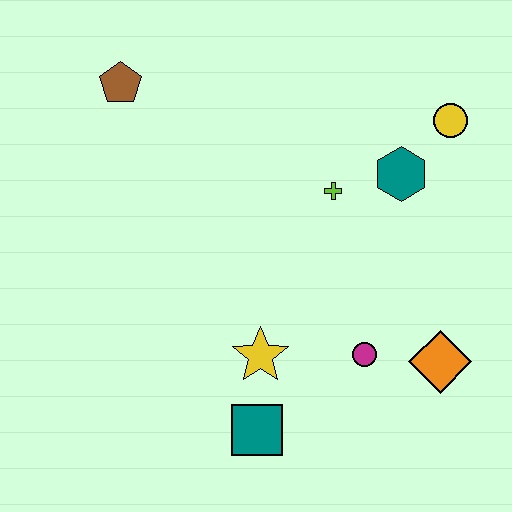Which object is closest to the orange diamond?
The magenta circle is closest to the orange diamond.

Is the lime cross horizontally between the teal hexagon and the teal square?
Yes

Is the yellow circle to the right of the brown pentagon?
Yes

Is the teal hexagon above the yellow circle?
No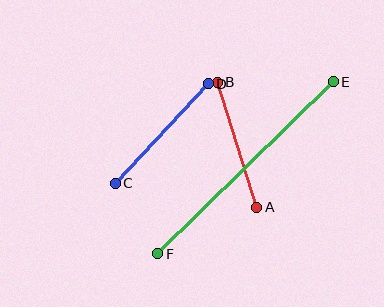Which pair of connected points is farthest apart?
Points E and F are farthest apart.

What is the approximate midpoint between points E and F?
The midpoint is at approximately (246, 168) pixels.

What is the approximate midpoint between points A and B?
The midpoint is at approximately (237, 145) pixels.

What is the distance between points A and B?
The distance is approximately 131 pixels.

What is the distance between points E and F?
The distance is approximately 246 pixels.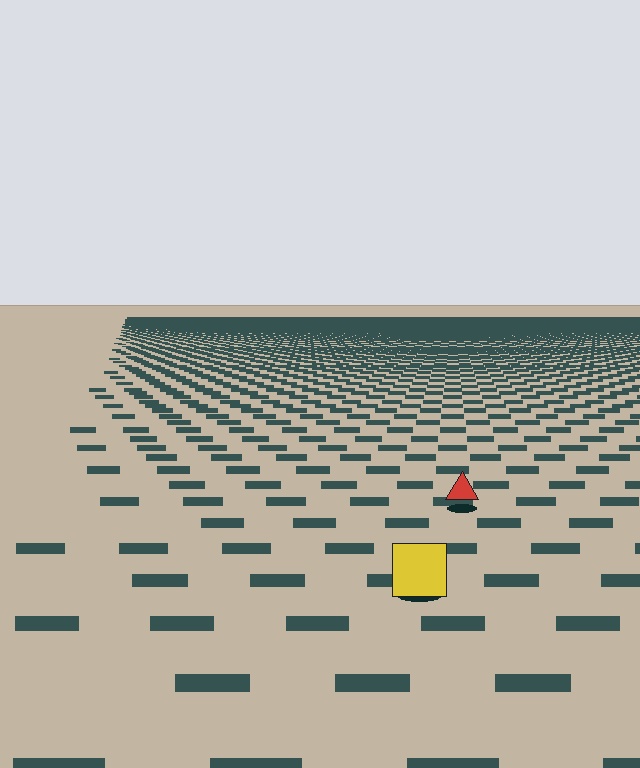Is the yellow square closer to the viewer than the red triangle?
Yes. The yellow square is closer — you can tell from the texture gradient: the ground texture is coarser near it.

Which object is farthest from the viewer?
The red triangle is farthest from the viewer. It appears smaller and the ground texture around it is denser.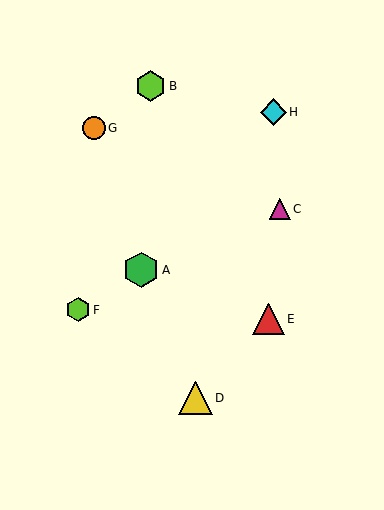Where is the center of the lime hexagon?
The center of the lime hexagon is at (78, 310).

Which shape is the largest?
The green hexagon (labeled A) is the largest.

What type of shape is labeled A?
Shape A is a green hexagon.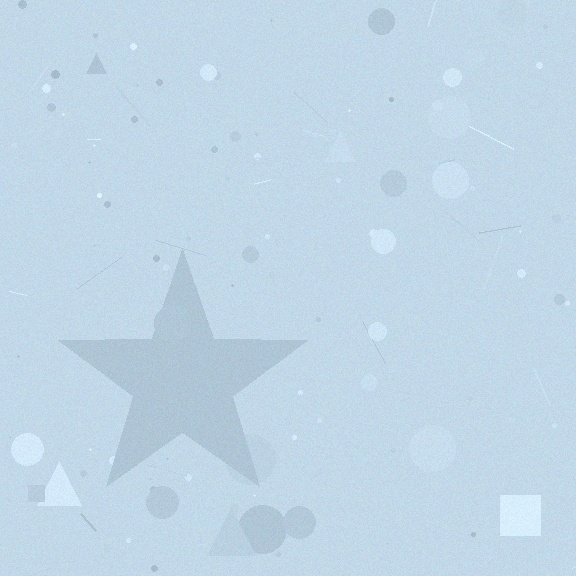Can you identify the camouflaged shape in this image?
The camouflaged shape is a star.